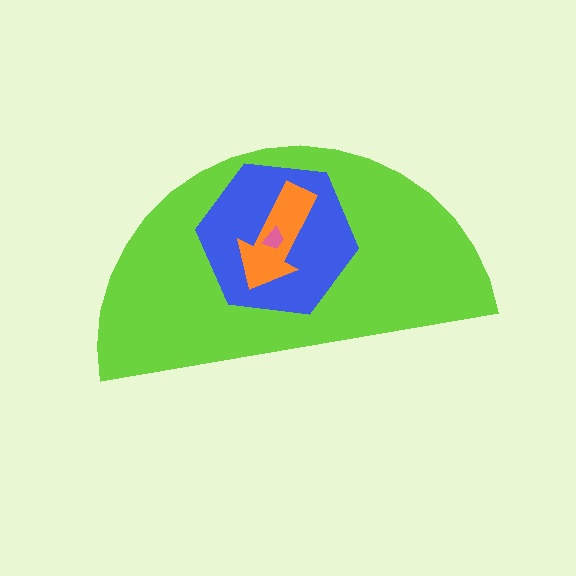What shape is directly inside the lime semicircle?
The blue hexagon.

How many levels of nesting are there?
4.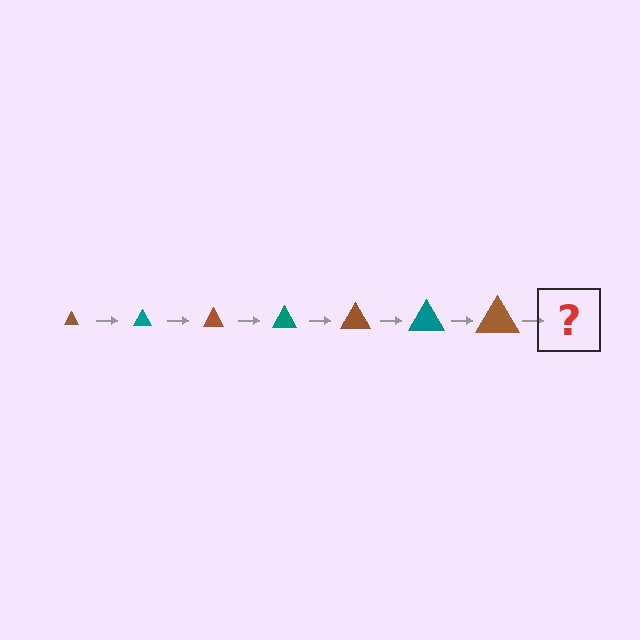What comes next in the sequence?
The next element should be a teal triangle, larger than the previous one.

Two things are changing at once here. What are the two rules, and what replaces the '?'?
The two rules are that the triangle grows larger each step and the color cycles through brown and teal. The '?' should be a teal triangle, larger than the previous one.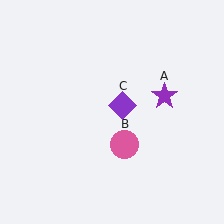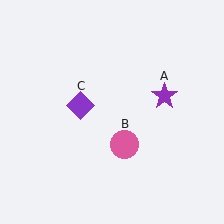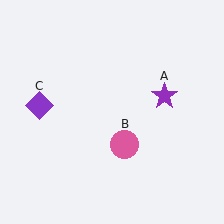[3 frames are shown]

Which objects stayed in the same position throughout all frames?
Purple star (object A) and pink circle (object B) remained stationary.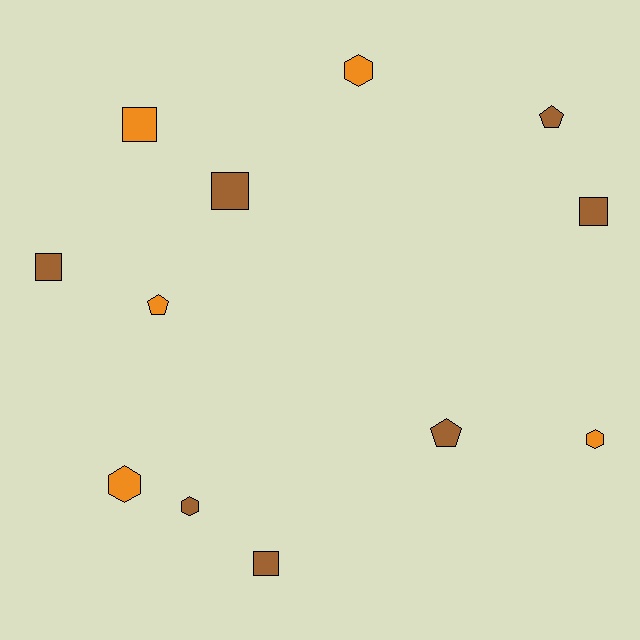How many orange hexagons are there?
There are 3 orange hexagons.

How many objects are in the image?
There are 12 objects.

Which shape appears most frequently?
Square, with 5 objects.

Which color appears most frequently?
Brown, with 7 objects.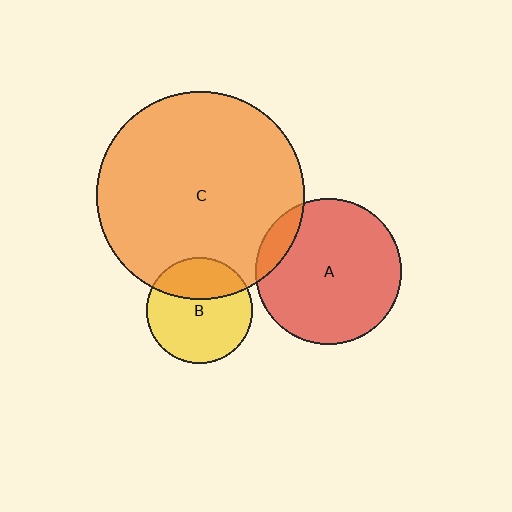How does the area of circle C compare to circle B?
Approximately 3.9 times.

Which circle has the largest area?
Circle C (orange).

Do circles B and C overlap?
Yes.